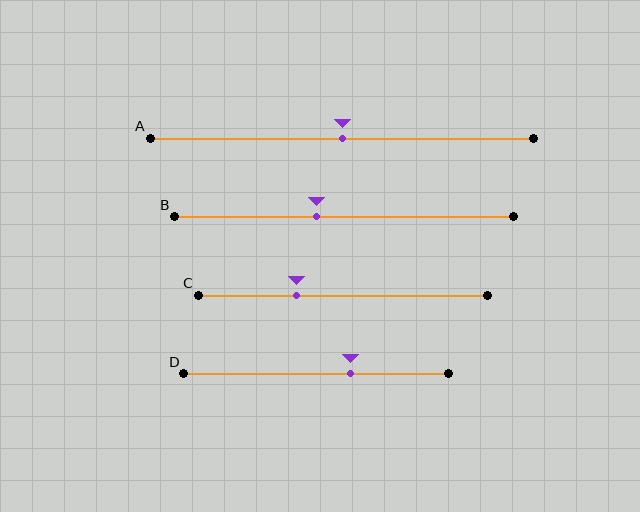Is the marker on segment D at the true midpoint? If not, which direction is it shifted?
No, the marker on segment D is shifted to the right by about 13% of the segment length.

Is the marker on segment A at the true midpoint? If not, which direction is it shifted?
Yes, the marker on segment A is at the true midpoint.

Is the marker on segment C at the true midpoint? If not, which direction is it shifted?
No, the marker on segment C is shifted to the left by about 16% of the segment length.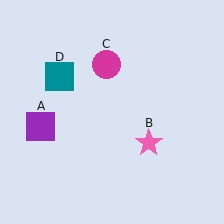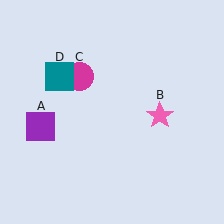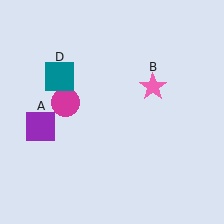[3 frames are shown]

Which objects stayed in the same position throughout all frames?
Purple square (object A) and teal square (object D) remained stationary.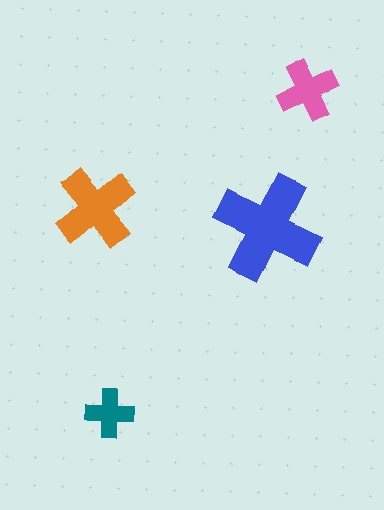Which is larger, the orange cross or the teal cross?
The orange one.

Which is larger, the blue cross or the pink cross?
The blue one.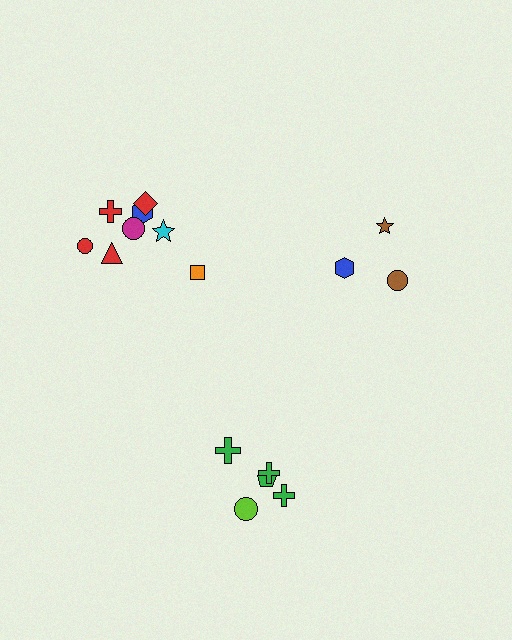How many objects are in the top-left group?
There are 8 objects.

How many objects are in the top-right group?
There are 3 objects.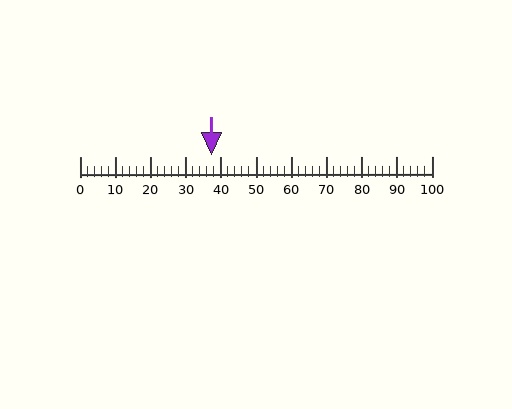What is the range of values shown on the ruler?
The ruler shows values from 0 to 100.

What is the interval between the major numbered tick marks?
The major tick marks are spaced 10 units apart.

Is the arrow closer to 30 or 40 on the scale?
The arrow is closer to 40.